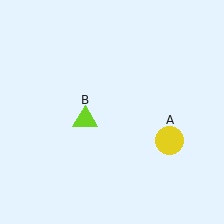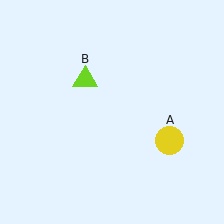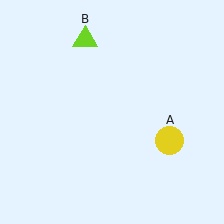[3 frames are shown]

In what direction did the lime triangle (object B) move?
The lime triangle (object B) moved up.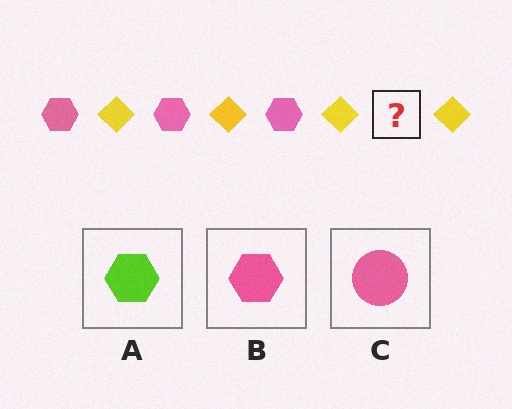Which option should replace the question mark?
Option B.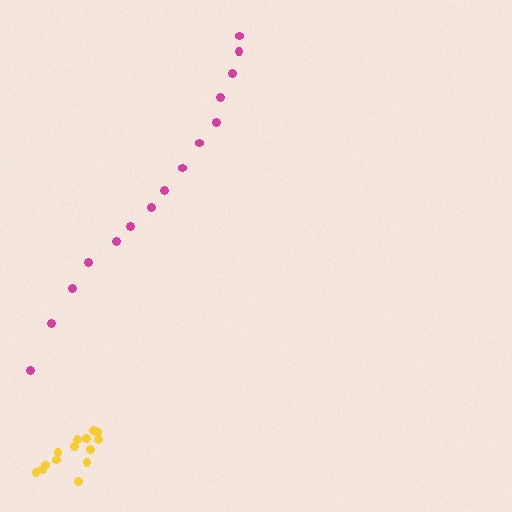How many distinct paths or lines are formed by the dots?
There are 2 distinct paths.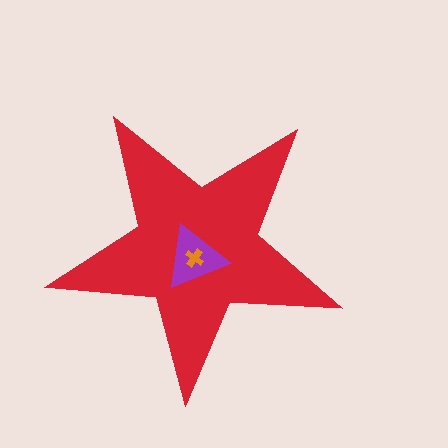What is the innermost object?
The orange cross.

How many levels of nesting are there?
3.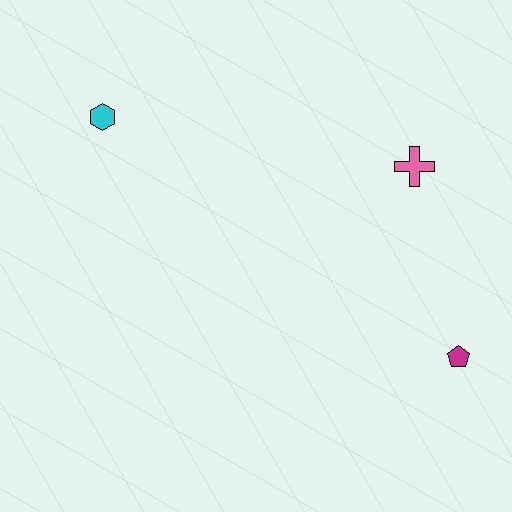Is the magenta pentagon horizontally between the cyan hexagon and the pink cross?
No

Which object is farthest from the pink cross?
The cyan hexagon is farthest from the pink cross.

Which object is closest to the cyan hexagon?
The pink cross is closest to the cyan hexagon.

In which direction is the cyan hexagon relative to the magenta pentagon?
The cyan hexagon is to the left of the magenta pentagon.